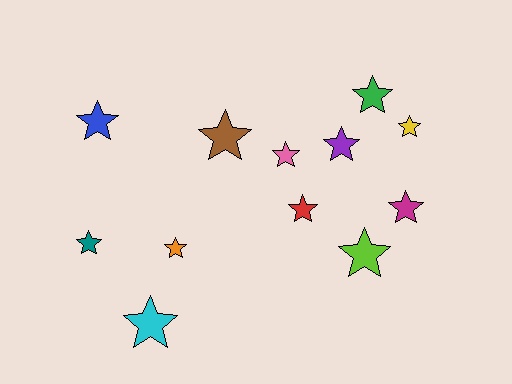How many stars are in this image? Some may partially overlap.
There are 12 stars.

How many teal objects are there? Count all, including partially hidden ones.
There is 1 teal object.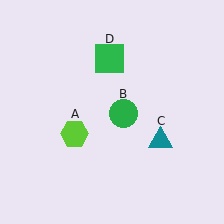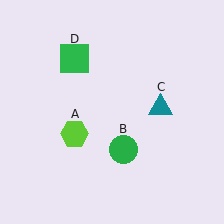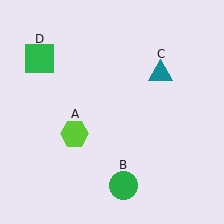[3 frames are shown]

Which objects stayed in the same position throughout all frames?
Lime hexagon (object A) remained stationary.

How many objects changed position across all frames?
3 objects changed position: green circle (object B), teal triangle (object C), green square (object D).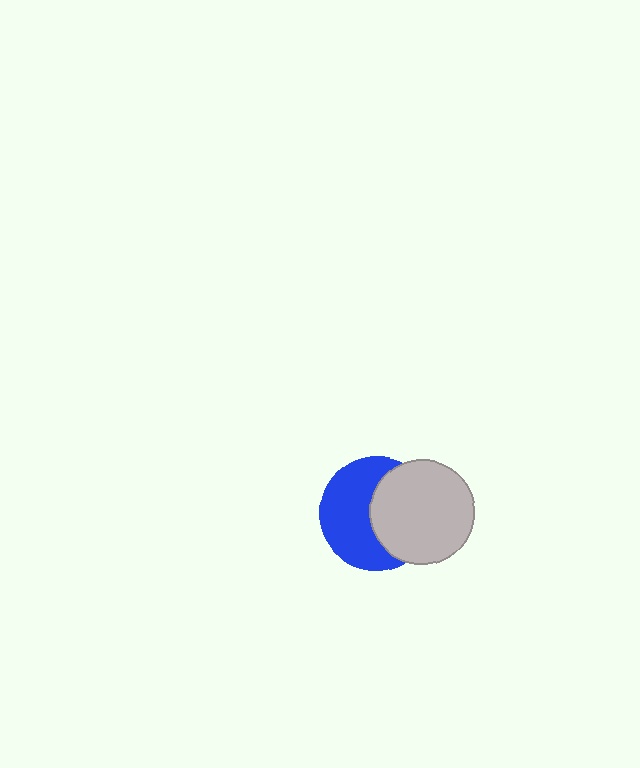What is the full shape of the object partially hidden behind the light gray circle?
The partially hidden object is a blue circle.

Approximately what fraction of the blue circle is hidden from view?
Roughly 45% of the blue circle is hidden behind the light gray circle.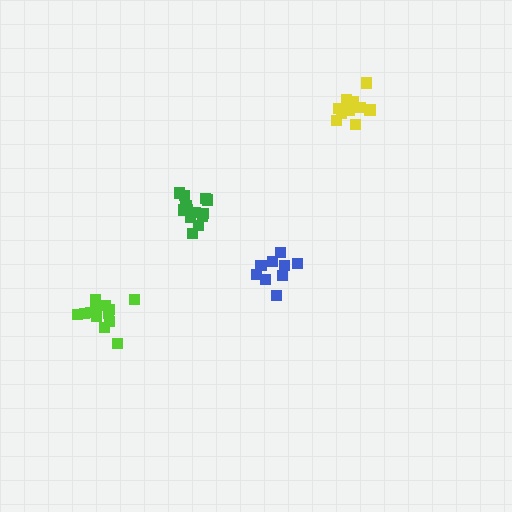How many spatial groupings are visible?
There are 4 spatial groupings.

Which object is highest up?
The yellow cluster is topmost.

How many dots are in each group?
Group 1: 11 dots, Group 2: 13 dots, Group 3: 9 dots, Group 4: 13 dots (46 total).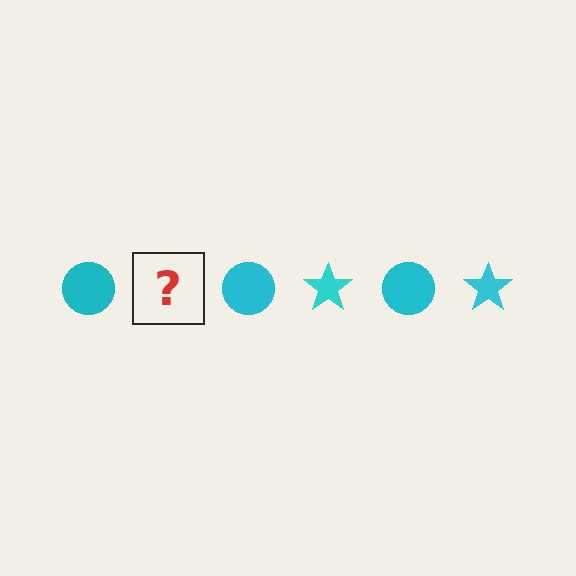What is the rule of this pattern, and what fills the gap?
The rule is that the pattern cycles through circle, star shapes in cyan. The gap should be filled with a cyan star.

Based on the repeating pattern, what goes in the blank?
The blank should be a cyan star.